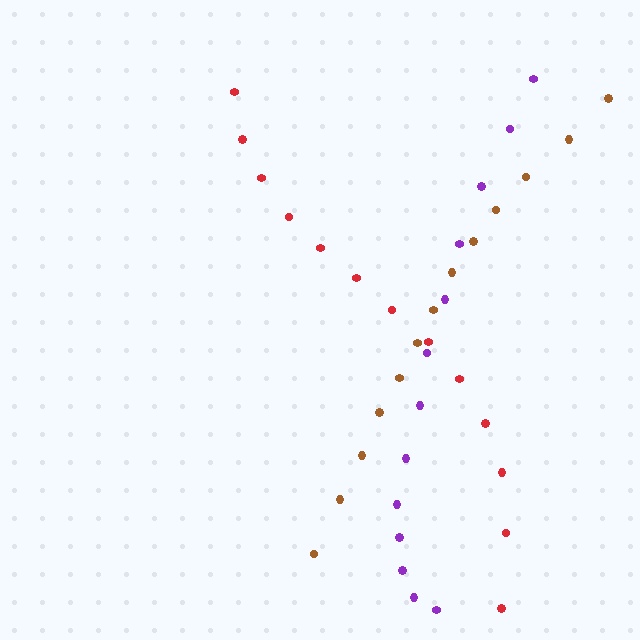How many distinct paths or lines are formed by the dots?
There are 3 distinct paths.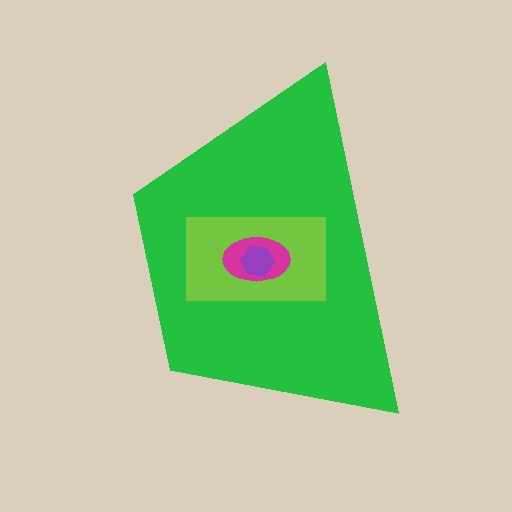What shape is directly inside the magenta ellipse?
The purple hexagon.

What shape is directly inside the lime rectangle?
The magenta ellipse.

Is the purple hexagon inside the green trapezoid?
Yes.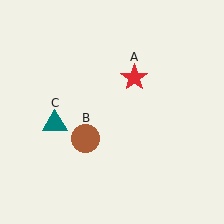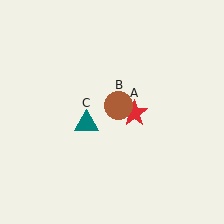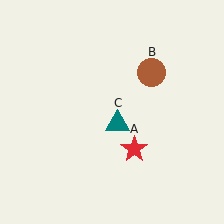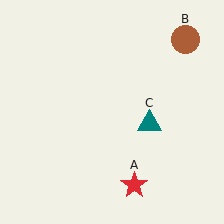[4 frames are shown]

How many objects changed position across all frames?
3 objects changed position: red star (object A), brown circle (object B), teal triangle (object C).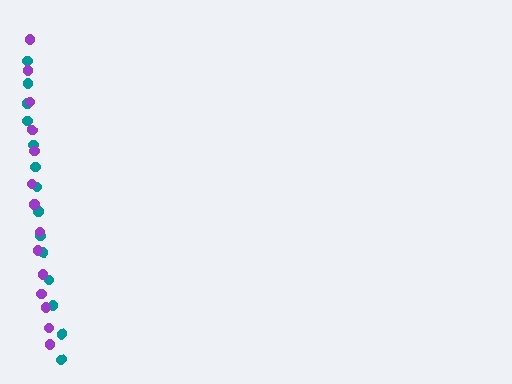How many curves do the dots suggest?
There are 2 distinct paths.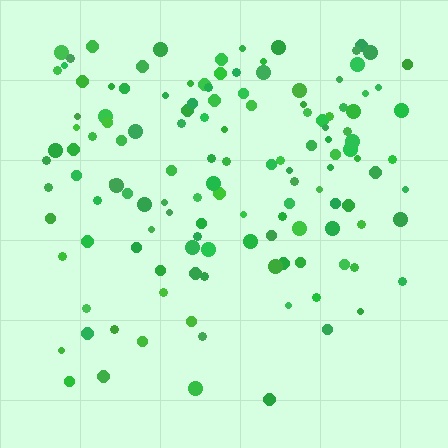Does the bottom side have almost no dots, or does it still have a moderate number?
Still a moderate number, just noticeably fewer than the top.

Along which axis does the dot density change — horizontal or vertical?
Vertical.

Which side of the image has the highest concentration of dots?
The top.